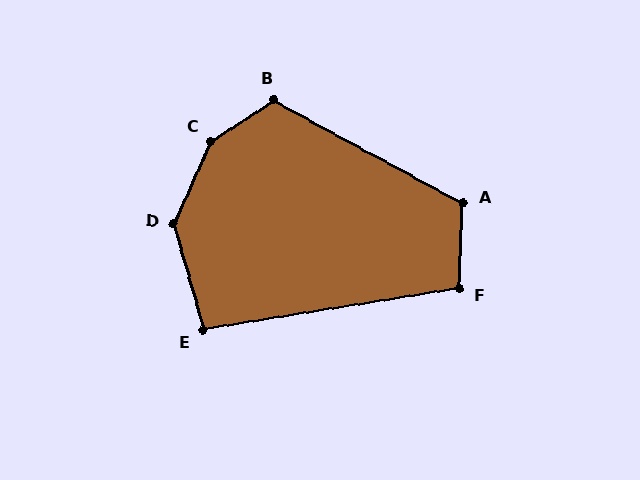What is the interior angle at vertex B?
Approximately 118 degrees (obtuse).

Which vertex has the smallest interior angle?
E, at approximately 97 degrees.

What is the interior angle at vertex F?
Approximately 102 degrees (obtuse).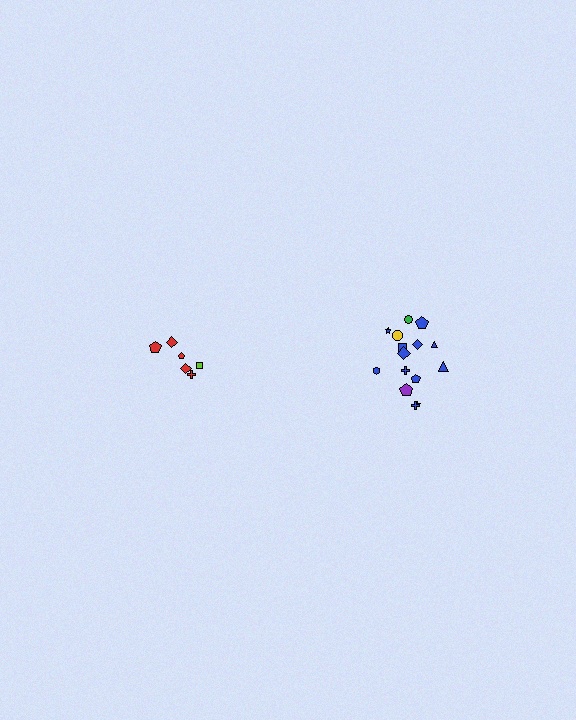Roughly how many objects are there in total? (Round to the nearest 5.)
Roughly 20 objects in total.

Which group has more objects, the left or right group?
The right group.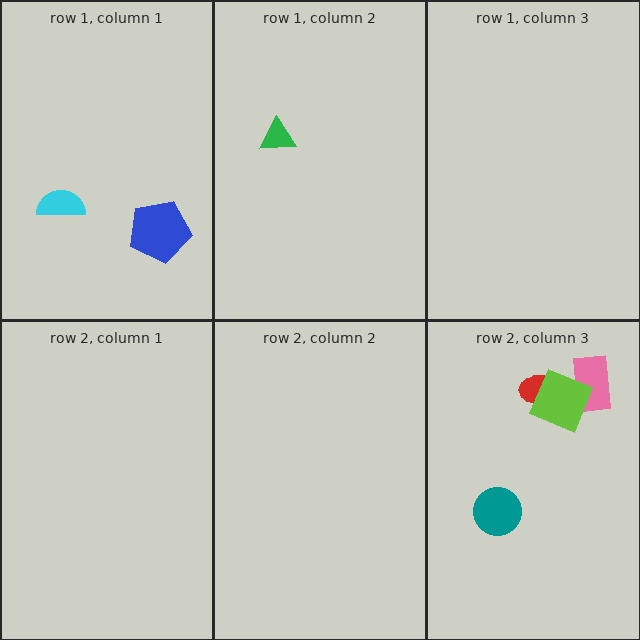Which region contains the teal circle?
The row 2, column 3 region.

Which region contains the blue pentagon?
The row 1, column 1 region.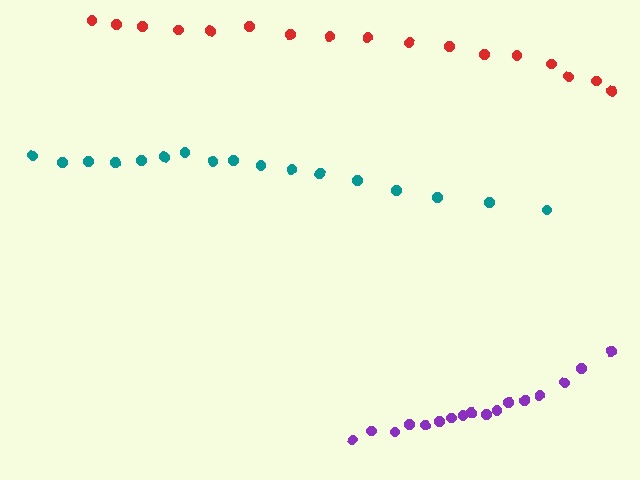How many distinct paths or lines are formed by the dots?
There are 3 distinct paths.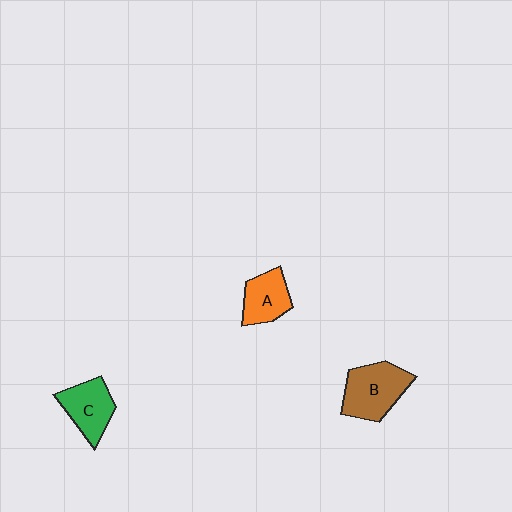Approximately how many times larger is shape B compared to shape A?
Approximately 1.4 times.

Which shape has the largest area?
Shape B (brown).